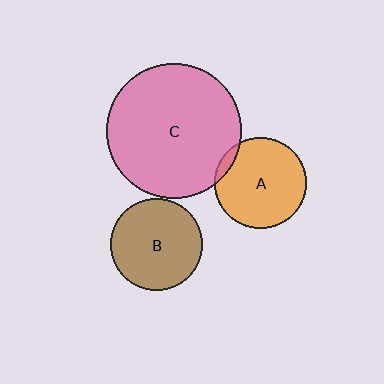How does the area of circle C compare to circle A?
Approximately 2.2 times.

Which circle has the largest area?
Circle C (pink).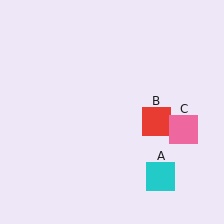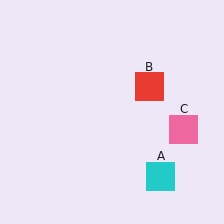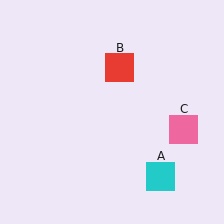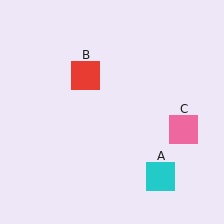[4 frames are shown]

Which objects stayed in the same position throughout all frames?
Cyan square (object A) and pink square (object C) remained stationary.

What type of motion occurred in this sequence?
The red square (object B) rotated counterclockwise around the center of the scene.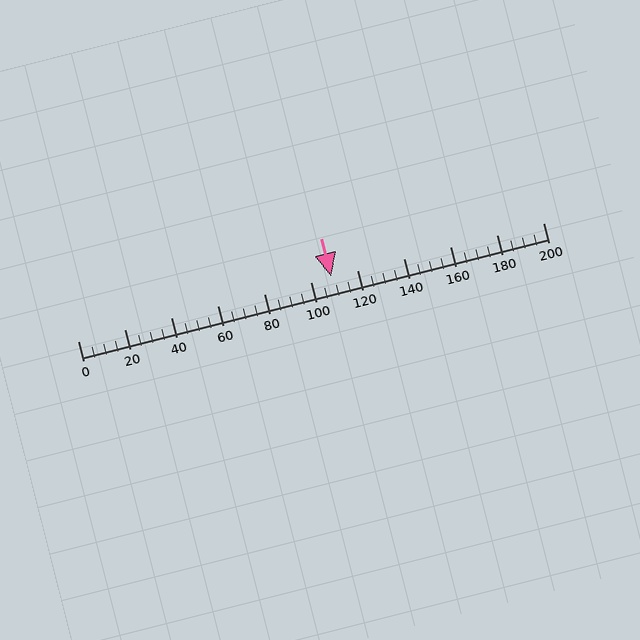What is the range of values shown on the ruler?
The ruler shows values from 0 to 200.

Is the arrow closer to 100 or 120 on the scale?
The arrow is closer to 100.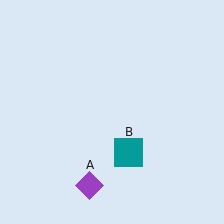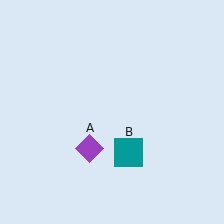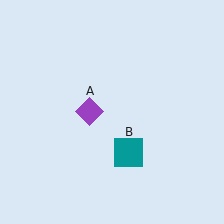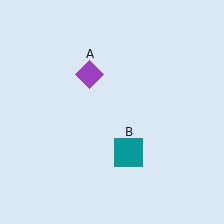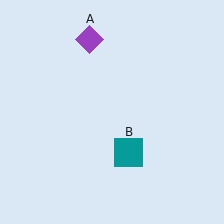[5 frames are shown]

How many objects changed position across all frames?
1 object changed position: purple diamond (object A).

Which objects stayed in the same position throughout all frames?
Teal square (object B) remained stationary.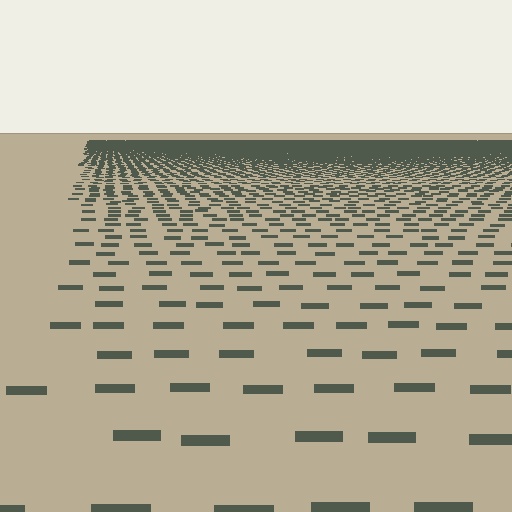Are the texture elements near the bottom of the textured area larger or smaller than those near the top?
Larger. Near the bottom, elements are closer to the viewer and appear at a bigger on-screen size.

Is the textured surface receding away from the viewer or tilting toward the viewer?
The surface is receding away from the viewer. Texture elements get smaller and denser toward the top.